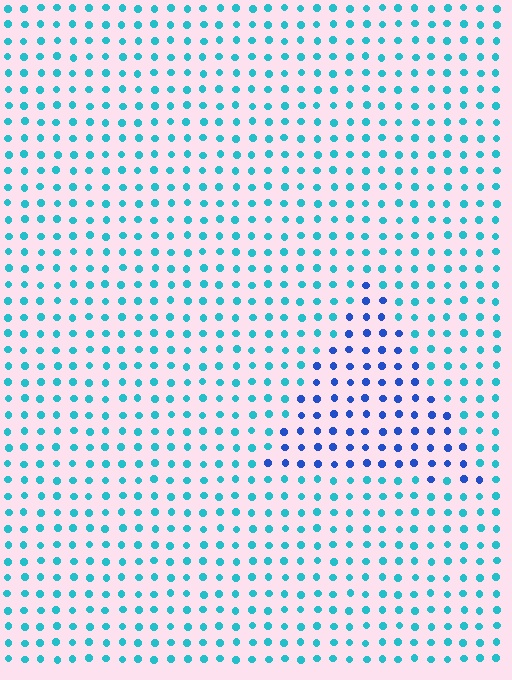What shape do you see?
I see a triangle.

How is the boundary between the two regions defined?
The boundary is defined purely by a slight shift in hue (about 41 degrees). Spacing, size, and orientation are identical on both sides.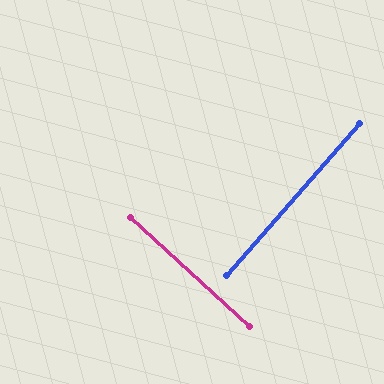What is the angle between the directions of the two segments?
Approximately 89 degrees.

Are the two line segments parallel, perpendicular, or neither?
Perpendicular — they meet at approximately 89°.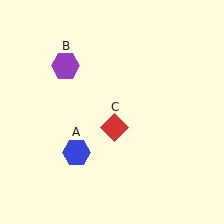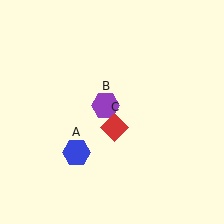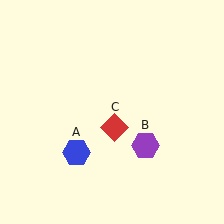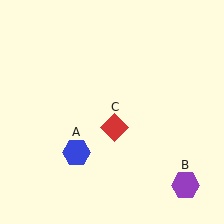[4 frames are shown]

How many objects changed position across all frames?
1 object changed position: purple hexagon (object B).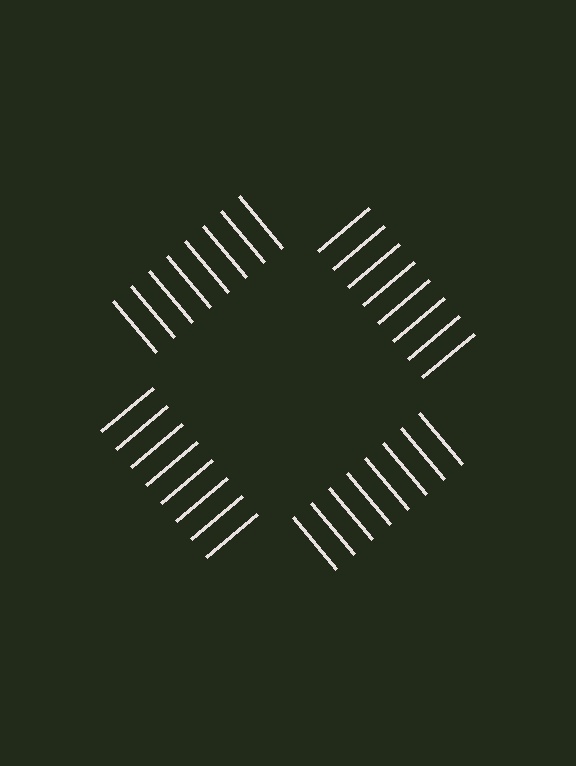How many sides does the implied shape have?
4 sides — the line-ends trace a square.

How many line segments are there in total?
32 — 8 along each of the 4 edges.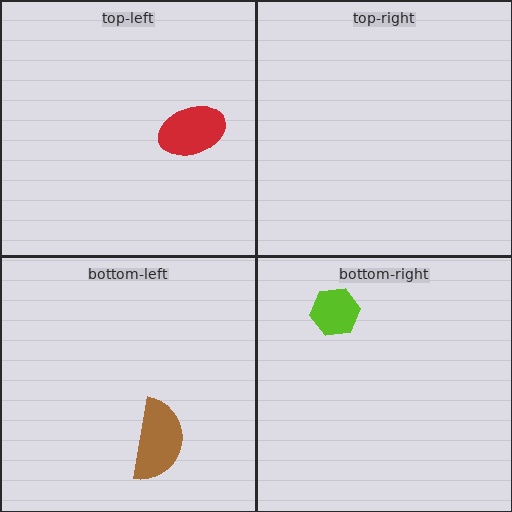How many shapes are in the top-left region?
1.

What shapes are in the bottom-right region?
The lime hexagon.